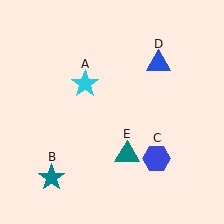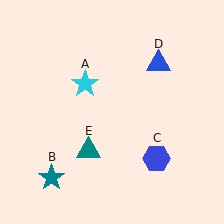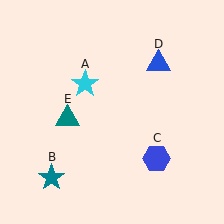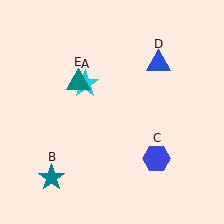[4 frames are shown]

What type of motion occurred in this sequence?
The teal triangle (object E) rotated clockwise around the center of the scene.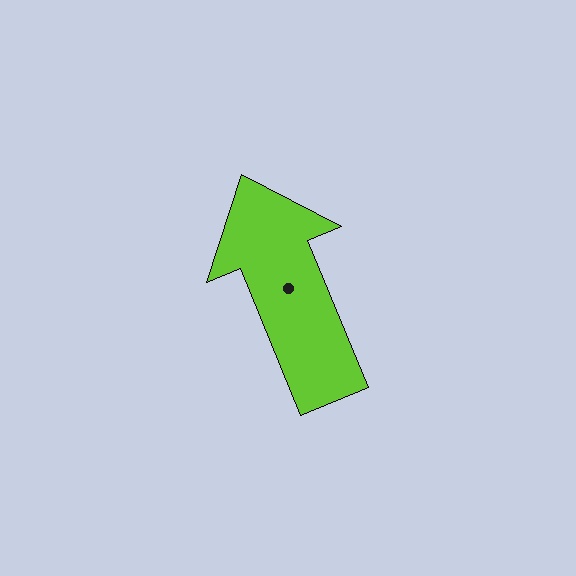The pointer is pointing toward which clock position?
Roughly 11 o'clock.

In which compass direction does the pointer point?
North.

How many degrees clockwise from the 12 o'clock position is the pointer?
Approximately 338 degrees.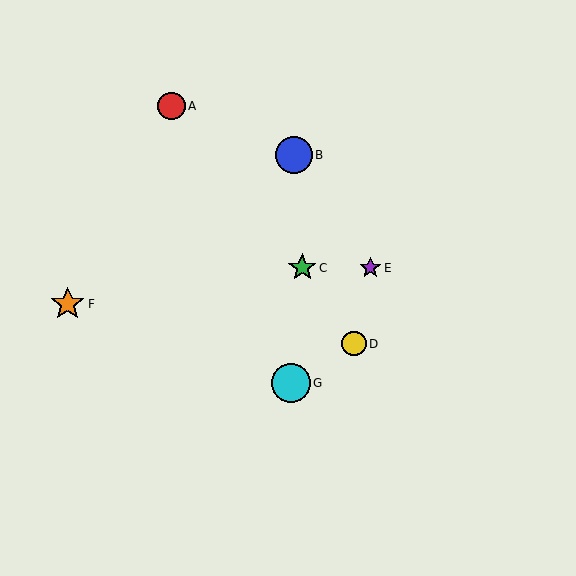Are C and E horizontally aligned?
Yes, both are at y≈268.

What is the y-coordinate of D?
Object D is at y≈344.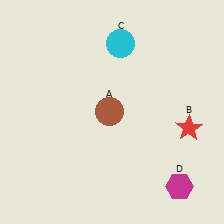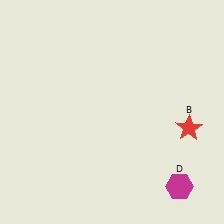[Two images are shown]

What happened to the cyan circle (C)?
The cyan circle (C) was removed in Image 2. It was in the top-right area of Image 1.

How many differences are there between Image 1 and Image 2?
There are 2 differences between the two images.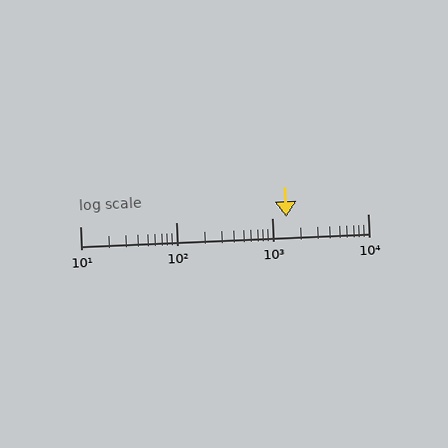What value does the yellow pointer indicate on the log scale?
The pointer indicates approximately 1400.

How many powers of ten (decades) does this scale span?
The scale spans 3 decades, from 10 to 10000.